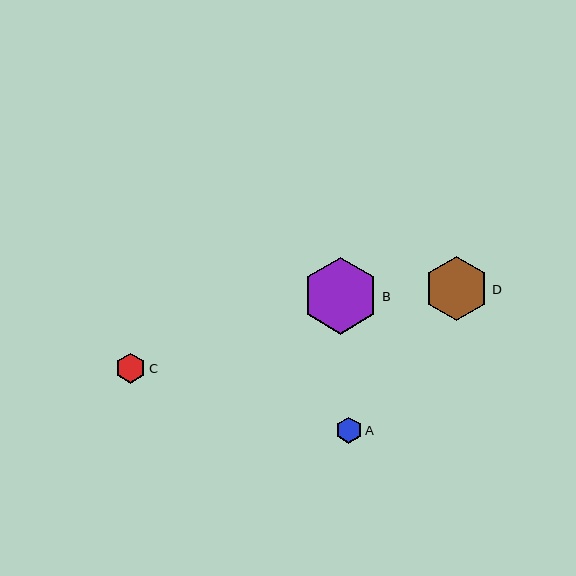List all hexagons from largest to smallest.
From largest to smallest: B, D, C, A.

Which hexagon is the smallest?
Hexagon A is the smallest with a size of approximately 26 pixels.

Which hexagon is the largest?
Hexagon B is the largest with a size of approximately 77 pixels.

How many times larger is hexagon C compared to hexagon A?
Hexagon C is approximately 1.2 times the size of hexagon A.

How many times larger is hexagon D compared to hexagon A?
Hexagon D is approximately 2.5 times the size of hexagon A.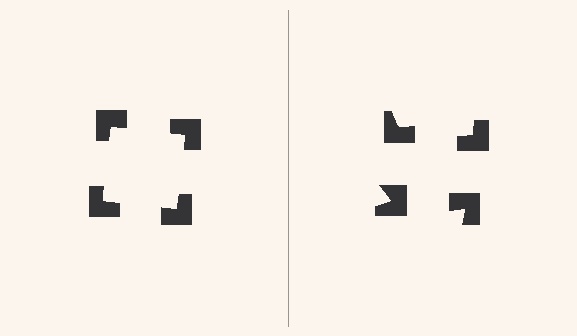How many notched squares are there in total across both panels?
8 — 4 on each side.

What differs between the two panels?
The notched squares are positioned identically on both sides; only the wedge orientations differ. On the left they align to a square; on the right they are misaligned.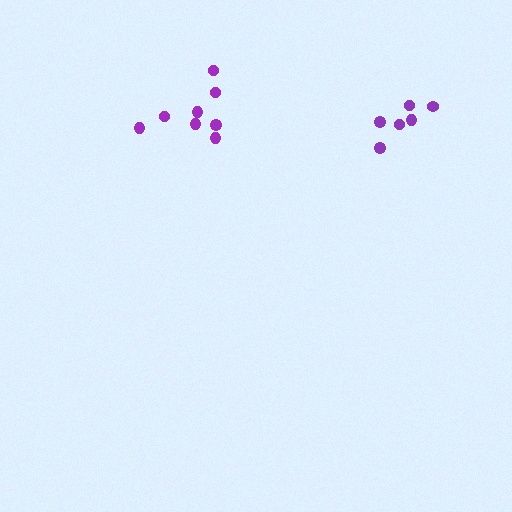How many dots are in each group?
Group 1: 6 dots, Group 2: 8 dots (14 total).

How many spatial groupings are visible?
There are 2 spatial groupings.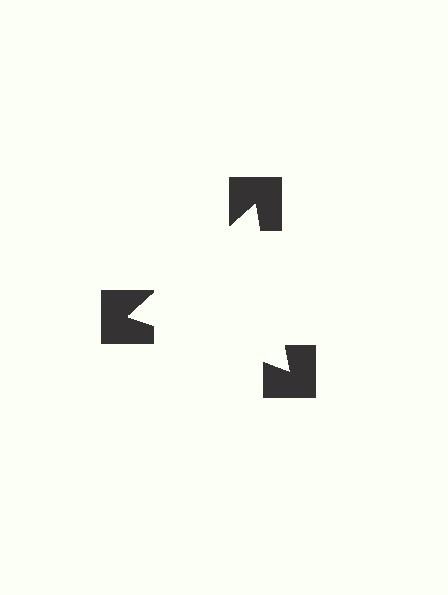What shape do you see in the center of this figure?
An illusory triangle — its edges are inferred from the aligned wedge cuts in the notched squares, not physically drawn.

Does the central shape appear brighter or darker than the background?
It typically appears slightly brighter than the background, even though no actual brightness change is drawn.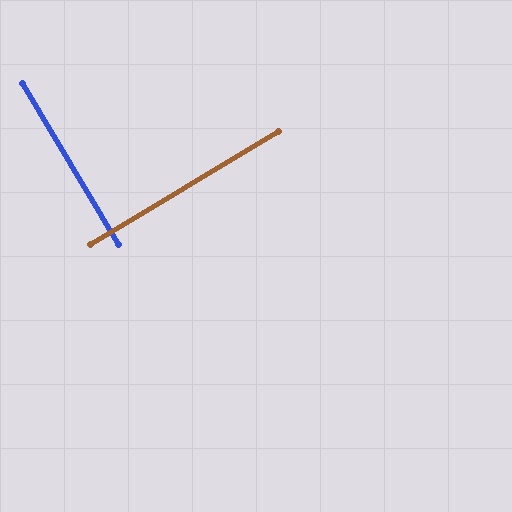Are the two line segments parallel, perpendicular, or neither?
Perpendicular — they meet at approximately 90°.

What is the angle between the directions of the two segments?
Approximately 90 degrees.